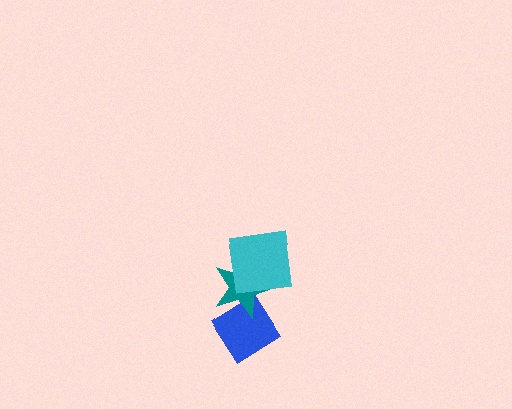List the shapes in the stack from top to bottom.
From top to bottom: the cyan square, the teal star, the blue diamond.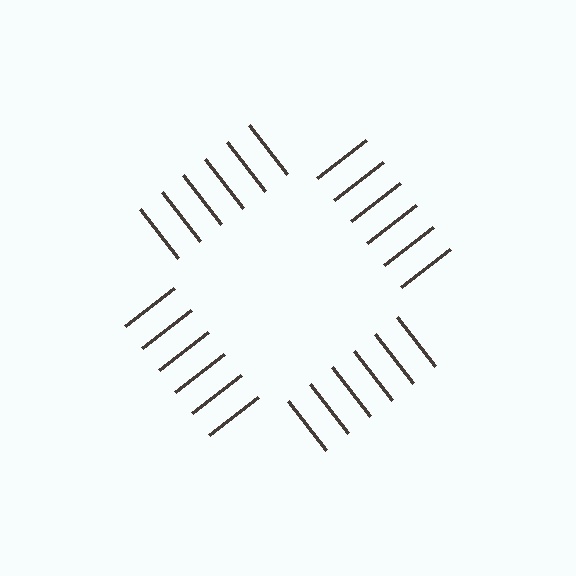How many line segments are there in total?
24 — 6 along each of the 4 edges.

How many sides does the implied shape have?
4 sides — the line-ends trace a square.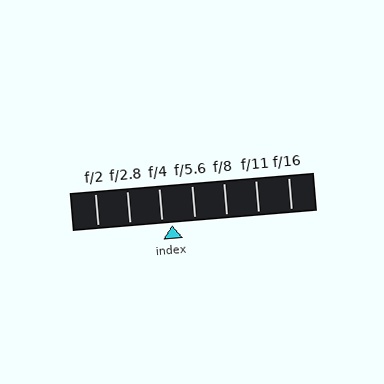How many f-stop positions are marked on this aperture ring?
There are 7 f-stop positions marked.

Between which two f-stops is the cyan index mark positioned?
The index mark is between f/4 and f/5.6.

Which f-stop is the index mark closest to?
The index mark is closest to f/4.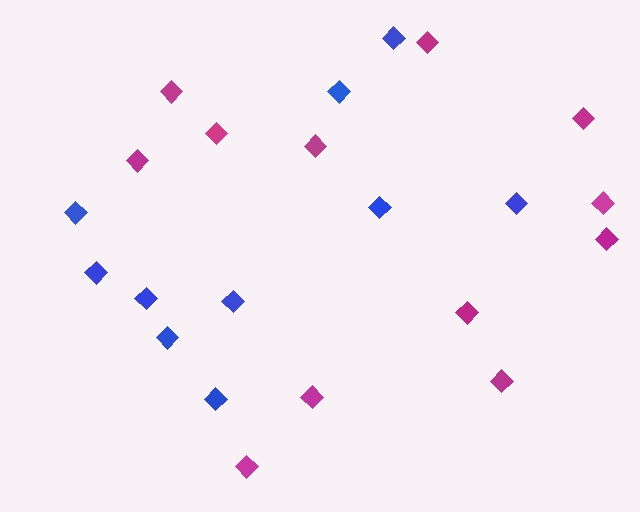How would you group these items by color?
There are 2 groups: one group of blue diamonds (10) and one group of magenta diamonds (12).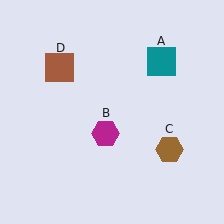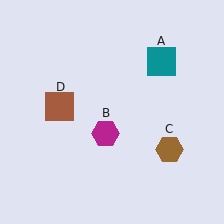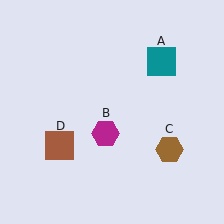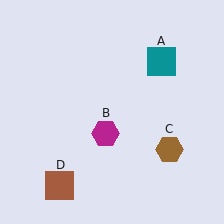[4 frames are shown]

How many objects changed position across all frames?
1 object changed position: brown square (object D).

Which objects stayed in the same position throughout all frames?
Teal square (object A) and magenta hexagon (object B) and brown hexagon (object C) remained stationary.